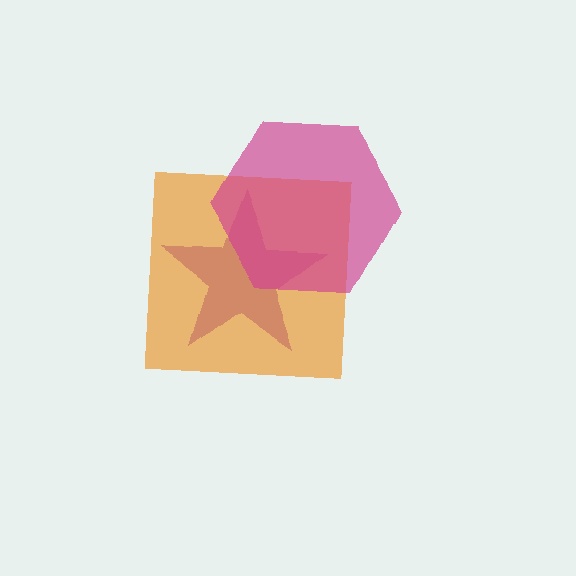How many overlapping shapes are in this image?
There are 3 overlapping shapes in the image.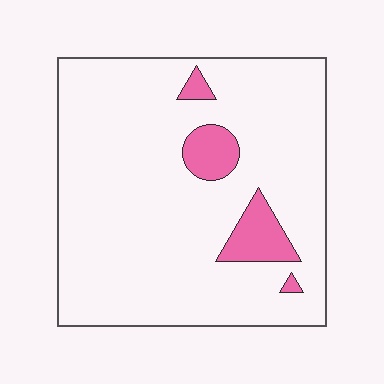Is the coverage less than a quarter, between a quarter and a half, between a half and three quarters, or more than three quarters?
Less than a quarter.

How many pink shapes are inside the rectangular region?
4.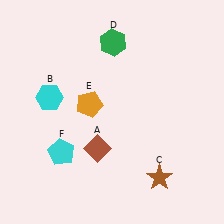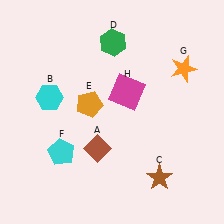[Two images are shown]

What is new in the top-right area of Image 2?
A magenta square (H) was added in the top-right area of Image 2.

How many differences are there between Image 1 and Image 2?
There are 2 differences between the two images.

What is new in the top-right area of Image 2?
An orange star (G) was added in the top-right area of Image 2.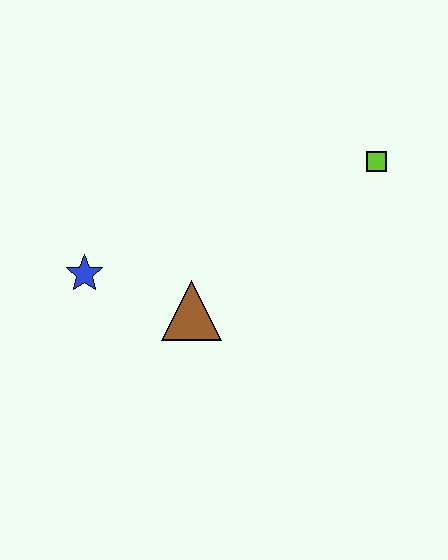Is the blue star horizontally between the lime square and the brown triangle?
No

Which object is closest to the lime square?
The brown triangle is closest to the lime square.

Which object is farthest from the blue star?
The lime square is farthest from the blue star.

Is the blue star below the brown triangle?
No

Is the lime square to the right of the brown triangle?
Yes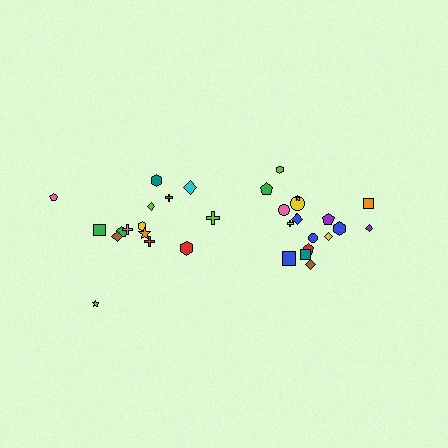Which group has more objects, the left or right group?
The right group.